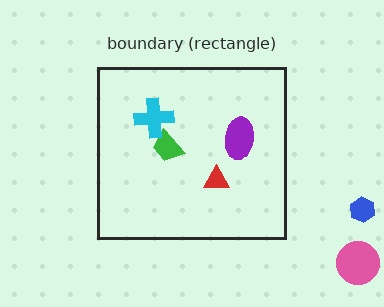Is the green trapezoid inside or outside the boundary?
Inside.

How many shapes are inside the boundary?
4 inside, 2 outside.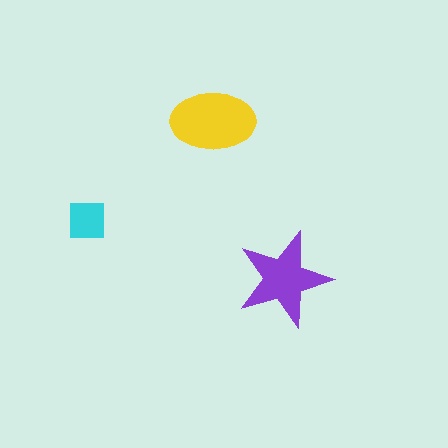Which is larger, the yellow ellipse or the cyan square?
The yellow ellipse.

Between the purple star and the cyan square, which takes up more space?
The purple star.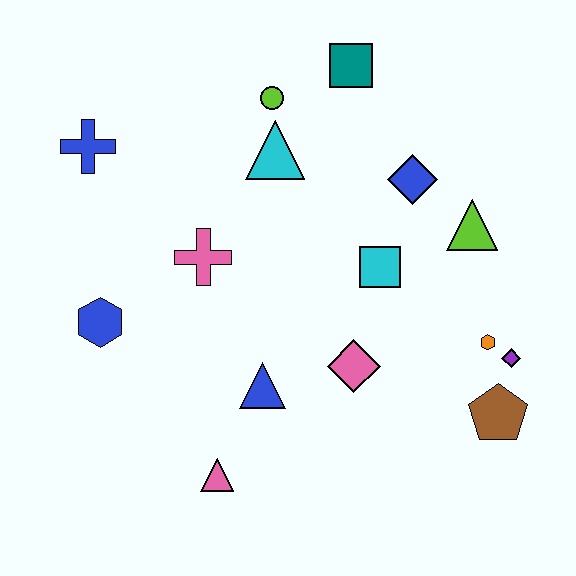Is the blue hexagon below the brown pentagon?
No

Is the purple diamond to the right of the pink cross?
Yes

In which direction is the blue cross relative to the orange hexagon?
The blue cross is to the left of the orange hexagon.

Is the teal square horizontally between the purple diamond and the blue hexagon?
Yes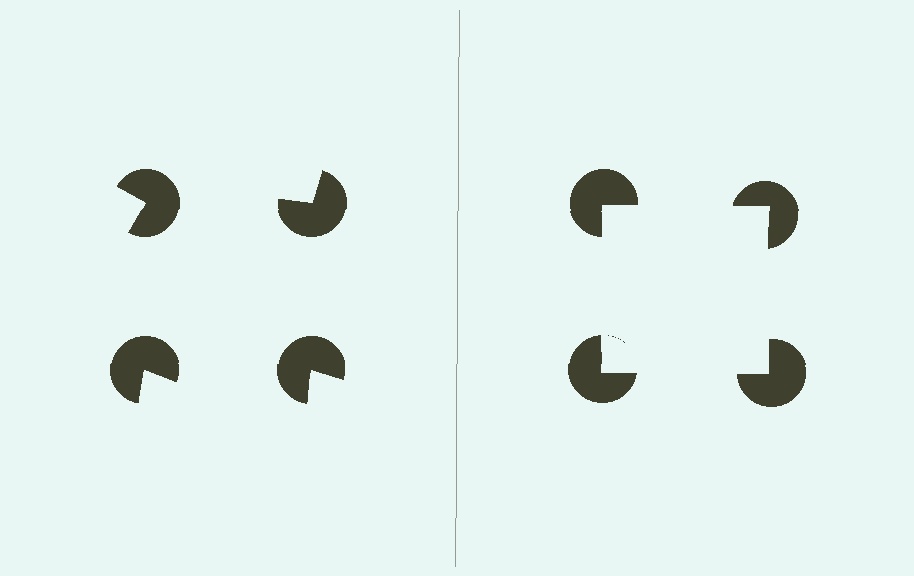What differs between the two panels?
The pac-man discs are positioned identically on both sides; only the wedge orientations differ. On the right they align to a square; on the left they are misaligned.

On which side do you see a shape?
An illusory square appears on the right side. On the left side the wedge cuts are rotated, so no coherent shape forms.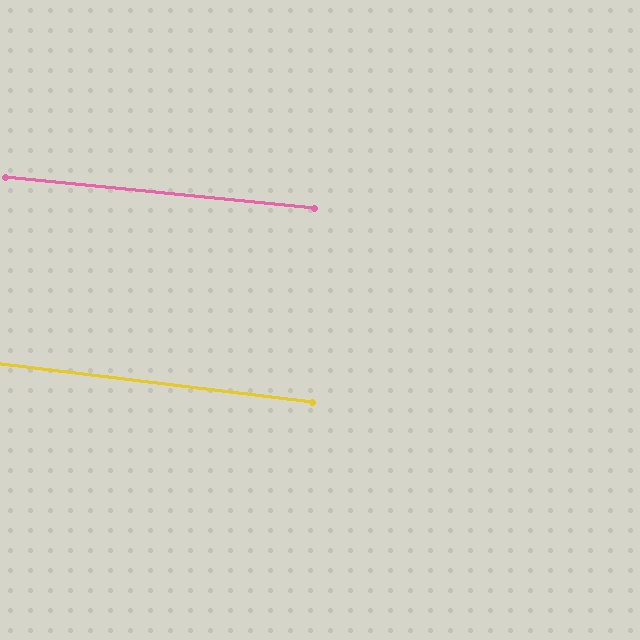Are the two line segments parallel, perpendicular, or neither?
Parallel — their directions differ by only 1.2°.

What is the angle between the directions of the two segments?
Approximately 1 degree.